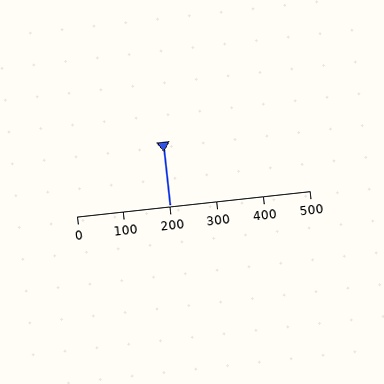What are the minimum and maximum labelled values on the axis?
The axis runs from 0 to 500.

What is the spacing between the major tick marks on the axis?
The major ticks are spaced 100 apart.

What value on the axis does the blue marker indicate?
The marker indicates approximately 200.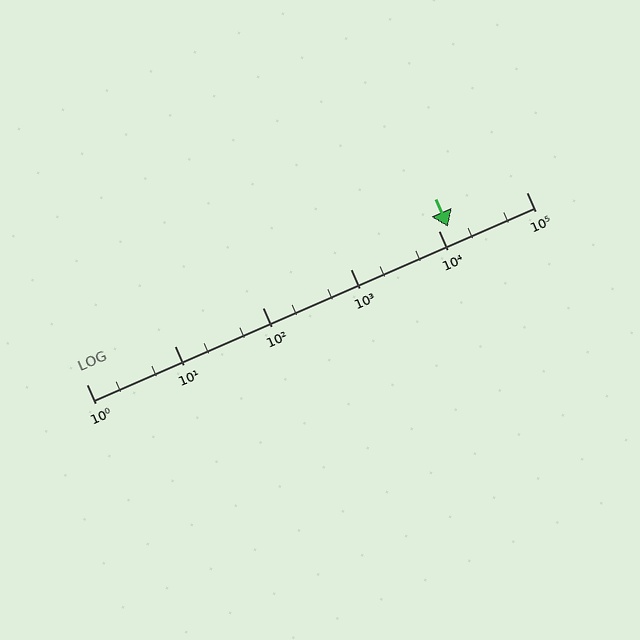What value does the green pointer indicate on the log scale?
The pointer indicates approximately 13000.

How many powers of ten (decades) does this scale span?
The scale spans 5 decades, from 1 to 100000.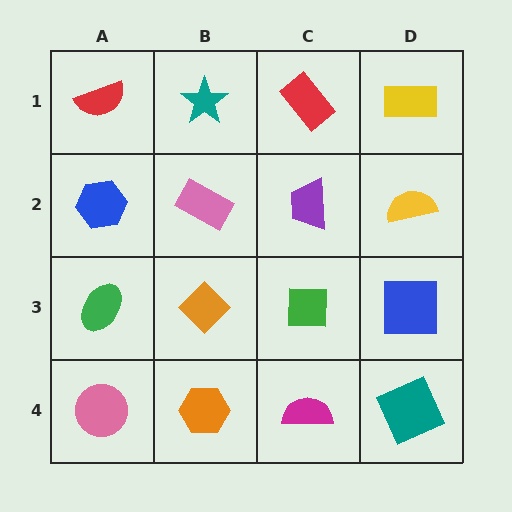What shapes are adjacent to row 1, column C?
A purple trapezoid (row 2, column C), a teal star (row 1, column B), a yellow rectangle (row 1, column D).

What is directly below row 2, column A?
A green ellipse.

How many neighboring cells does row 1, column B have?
3.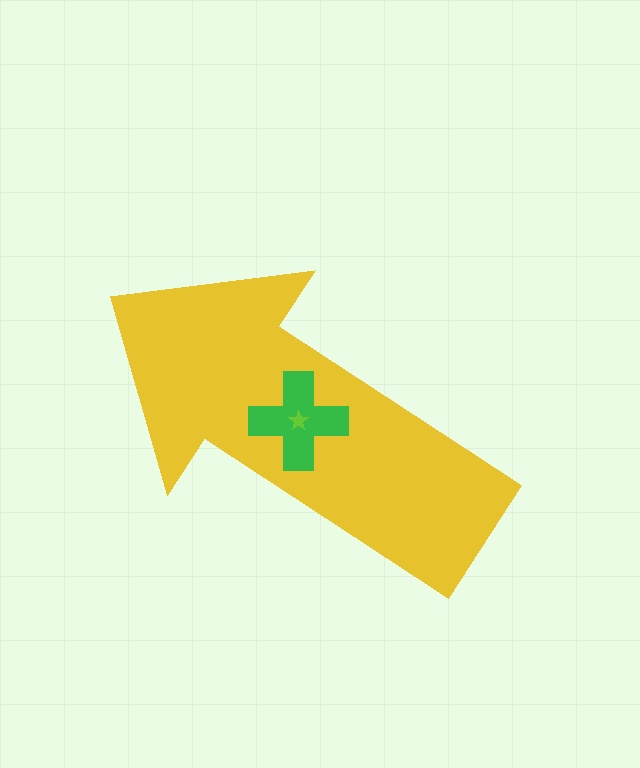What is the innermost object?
The lime star.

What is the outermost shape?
The yellow arrow.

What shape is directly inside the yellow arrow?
The green cross.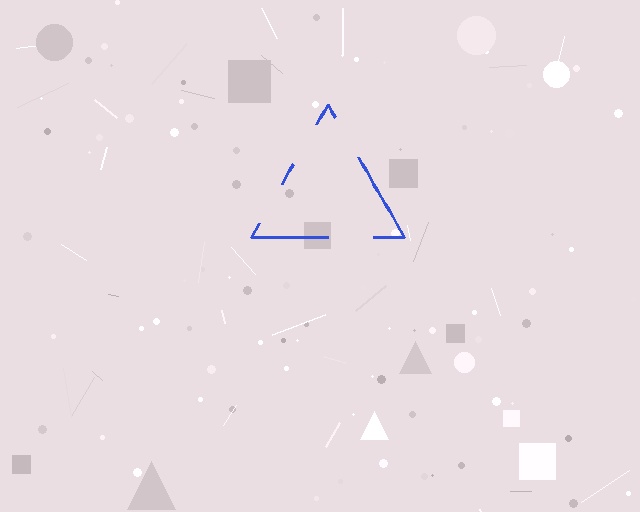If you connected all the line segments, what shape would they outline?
They would outline a triangle.